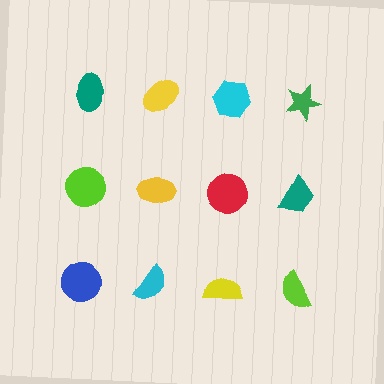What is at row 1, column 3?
A cyan hexagon.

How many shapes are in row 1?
4 shapes.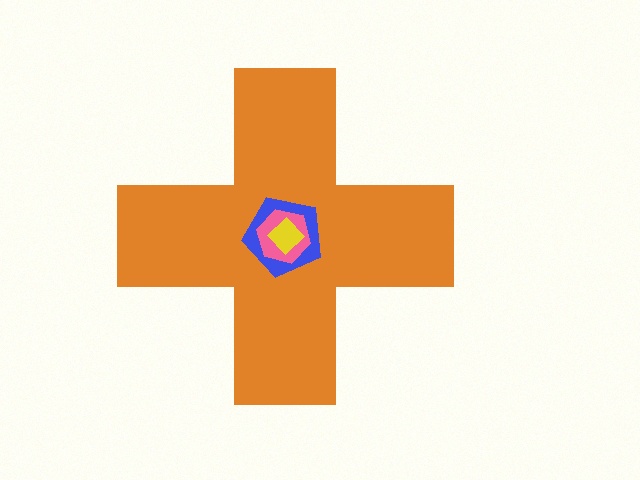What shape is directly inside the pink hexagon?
The yellow diamond.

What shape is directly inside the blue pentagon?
The pink hexagon.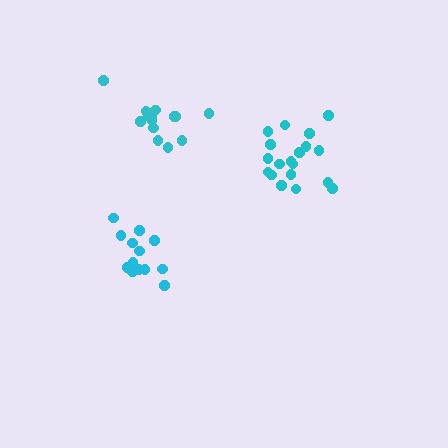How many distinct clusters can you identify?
There are 3 distinct clusters.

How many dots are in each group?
Group 1: 19 dots, Group 2: 13 dots, Group 3: 16 dots (48 total).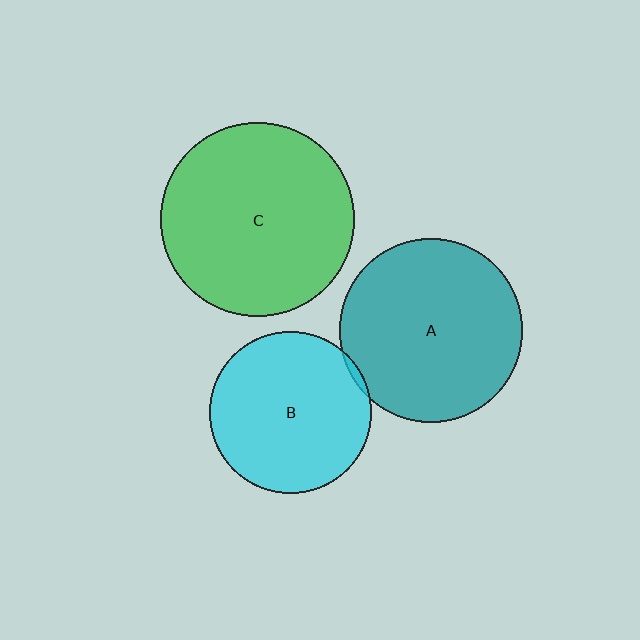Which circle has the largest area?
Circle C (green).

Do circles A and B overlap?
Yes.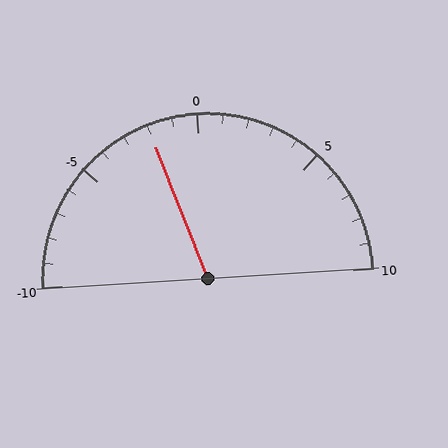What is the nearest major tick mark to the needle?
The nearest major tick mark is 0.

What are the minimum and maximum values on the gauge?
The gauge ranges from -10 to 10.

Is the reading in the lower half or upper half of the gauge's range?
The reading is in the lower half of the range (-10 to 10).